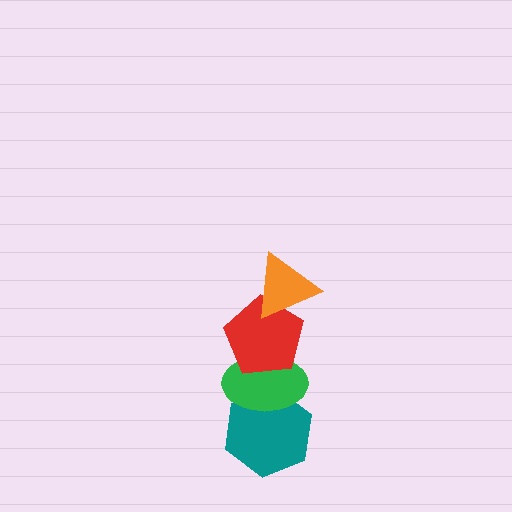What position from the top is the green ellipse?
The green ellipse is 3rd from the top.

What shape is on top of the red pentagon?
The orange triangle is on top of the red pentagon.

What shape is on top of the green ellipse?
The red pentagon is on top of the green ellipse.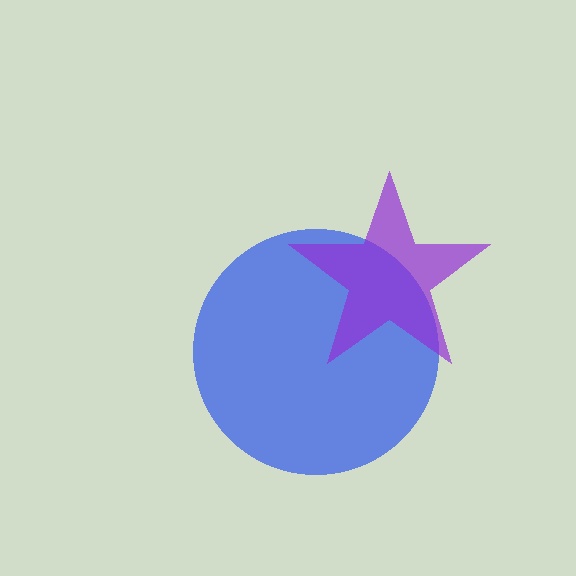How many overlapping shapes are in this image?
There are 2 overlapping shapes in the image.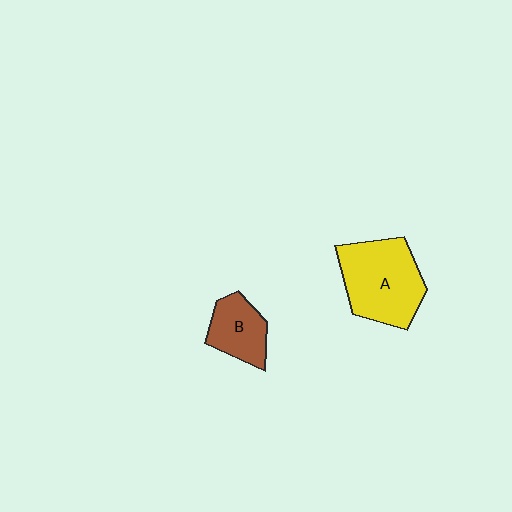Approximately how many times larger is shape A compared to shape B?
Approximately 1.9 times.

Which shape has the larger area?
Shape A (yellow).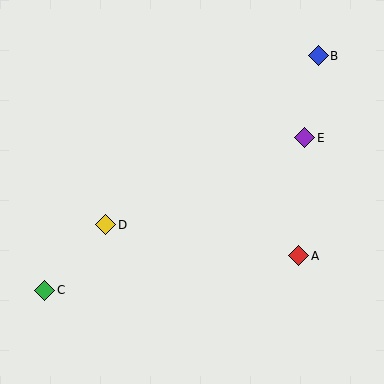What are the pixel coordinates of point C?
Point C is at (45, 290).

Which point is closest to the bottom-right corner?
Point A is closest to the bottom-right corner.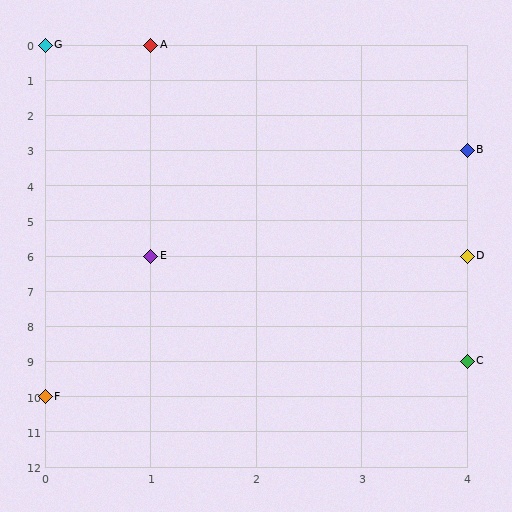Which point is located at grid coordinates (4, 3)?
Point B is at (4, 3).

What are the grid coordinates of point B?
Point B is at grid coordinates (4, 3).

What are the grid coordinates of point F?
Point F is at grid coordinates (0, 10).